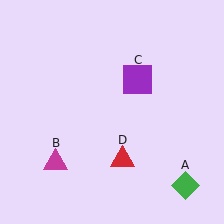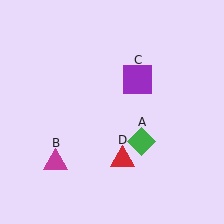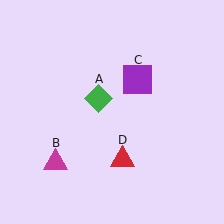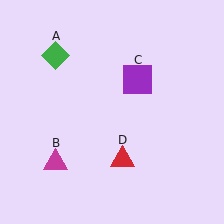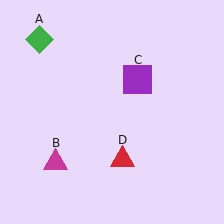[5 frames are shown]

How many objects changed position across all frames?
1 object changed position: green diamond (object A).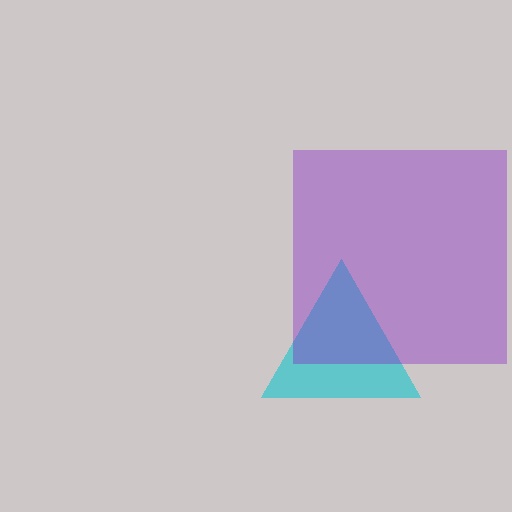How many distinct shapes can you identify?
There are 2 distinct shapes: a cyan triangle, a purple square.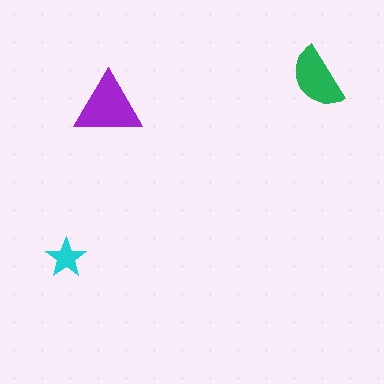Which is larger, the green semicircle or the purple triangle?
The purple triangle.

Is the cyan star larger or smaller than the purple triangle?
Smaller.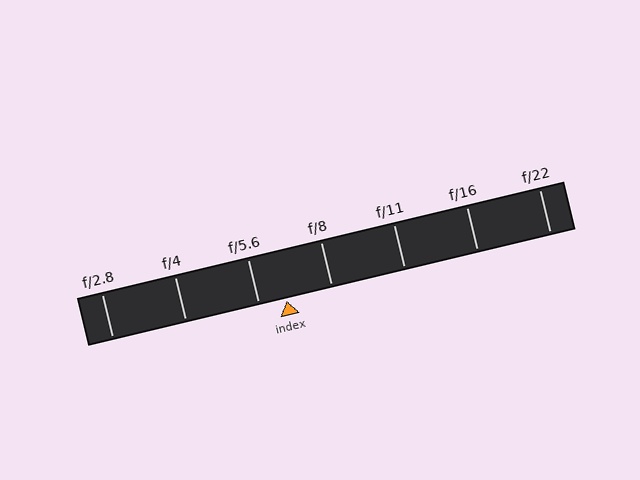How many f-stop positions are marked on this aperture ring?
There are 7 f-stop positions marked.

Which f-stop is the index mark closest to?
The index mark is closest to f/5.6.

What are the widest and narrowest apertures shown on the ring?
The widest aperture shown is f/2.8 and the narrowest is f/22.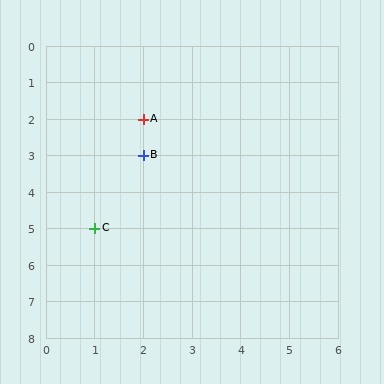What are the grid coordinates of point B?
Point B is at grid coordinates (2, 3).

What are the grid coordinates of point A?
Point A is at grid coordinates (2, 2).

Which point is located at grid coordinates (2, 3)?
Point B is at (2, 3).